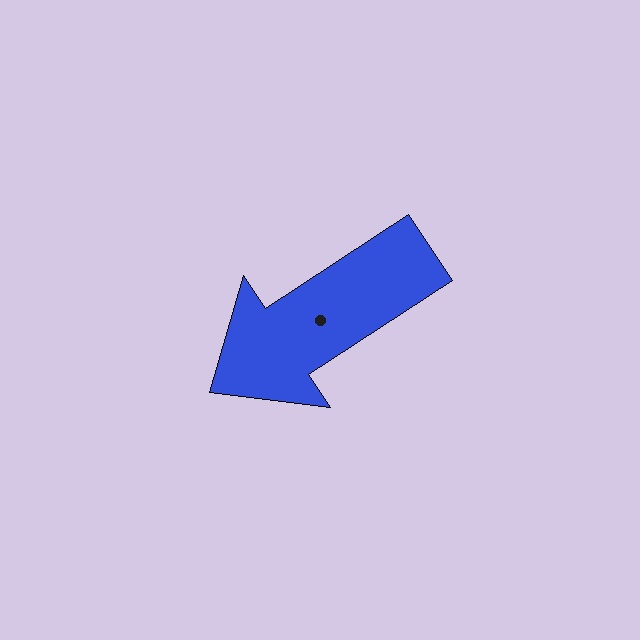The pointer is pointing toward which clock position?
Roughly 8 o'clock.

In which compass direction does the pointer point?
Southwest.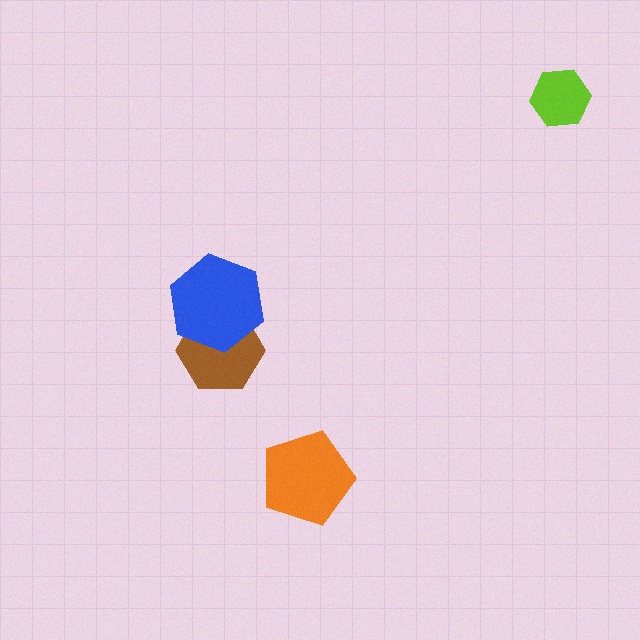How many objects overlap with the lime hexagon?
0 objects overlap with the lime hexagon.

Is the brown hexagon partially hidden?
Yes, it is partially covered by another shape.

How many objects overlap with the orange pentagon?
0 objects overlap with the orange pentagon.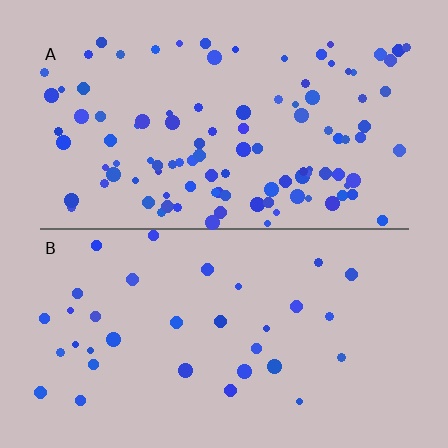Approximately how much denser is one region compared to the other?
Approximately 3.2× — region A over region B.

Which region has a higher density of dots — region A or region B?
A (the top).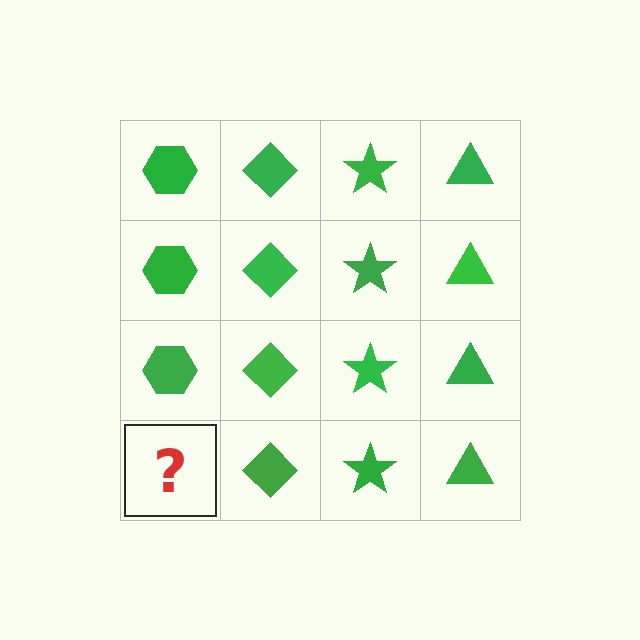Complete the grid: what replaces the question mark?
The question mark should be replaced with a green hexagon.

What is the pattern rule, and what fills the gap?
The rule is that each column has a consistent shape. The gap should be filled with a green hexagon.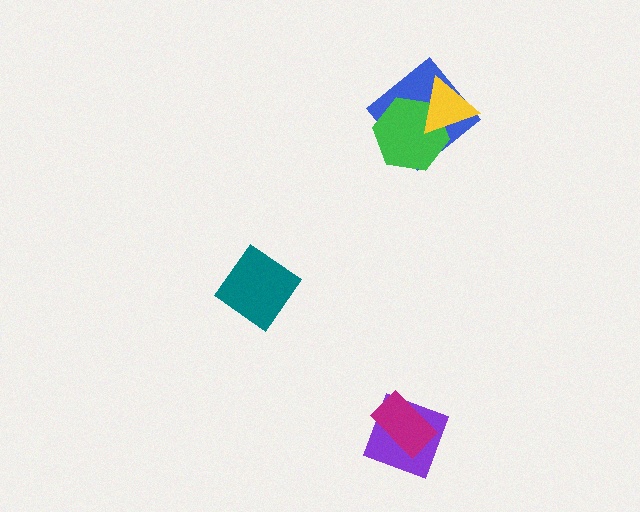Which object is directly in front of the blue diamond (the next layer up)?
The green hexagon is directly in front of the blue diamond.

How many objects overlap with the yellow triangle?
2 objects overlap with the yellow triangle.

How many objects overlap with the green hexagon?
2 objects overlap with the green hexagon.